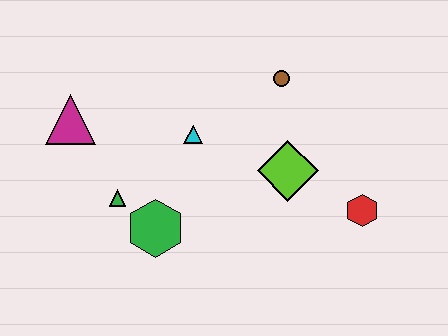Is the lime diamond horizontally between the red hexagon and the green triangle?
Yes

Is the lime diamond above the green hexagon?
Yes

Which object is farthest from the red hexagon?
The magenta triangle is farthest from the red hexagon.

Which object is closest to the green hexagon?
The green triangle is closest to the green hexagon.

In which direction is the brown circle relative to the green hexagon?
The brown circle is above the green hexagon.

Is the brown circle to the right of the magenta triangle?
Yes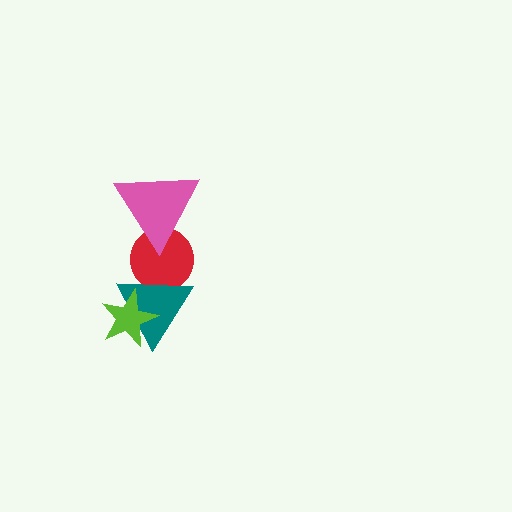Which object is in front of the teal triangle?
The lime star is in front of the teal triangle.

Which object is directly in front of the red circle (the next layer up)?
The pink triangle is directly in front of the red circle.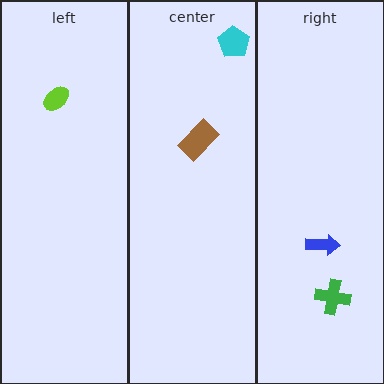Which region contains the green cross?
The right region.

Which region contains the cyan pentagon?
The center region.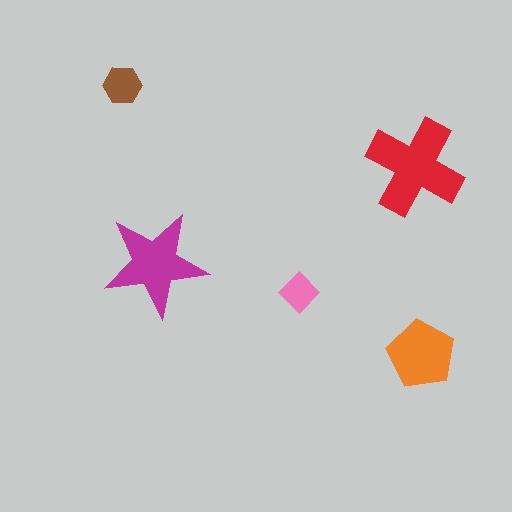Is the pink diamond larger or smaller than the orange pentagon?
Smaller.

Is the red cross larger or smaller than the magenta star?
Larger.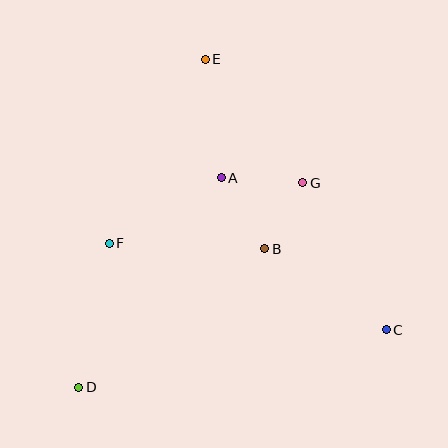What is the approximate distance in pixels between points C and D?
The distance between C and D is approximately 313 pixels.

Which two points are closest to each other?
Points B and G are closest to each other.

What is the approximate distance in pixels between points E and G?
The distance between E and G is approximately 158 pixels.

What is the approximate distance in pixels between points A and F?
The distance between A and F is approximately 130 pixels.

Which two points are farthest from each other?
Points D and E are farthest from each other.